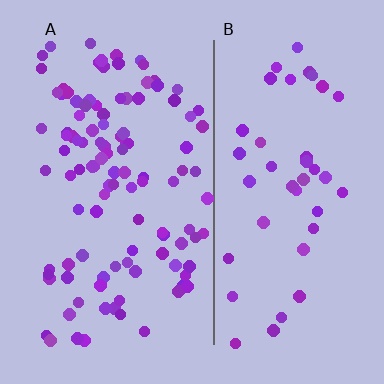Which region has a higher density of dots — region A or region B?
A (the left).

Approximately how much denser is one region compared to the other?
Approximately 2.6× — region A over region B.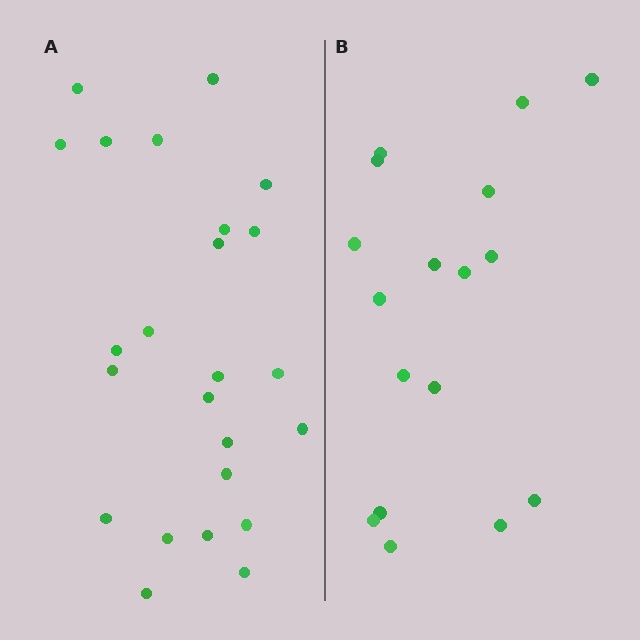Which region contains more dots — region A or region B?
Region A (the left region) has more dots.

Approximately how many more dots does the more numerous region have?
Region A has roughly 8 or so more dots than region B.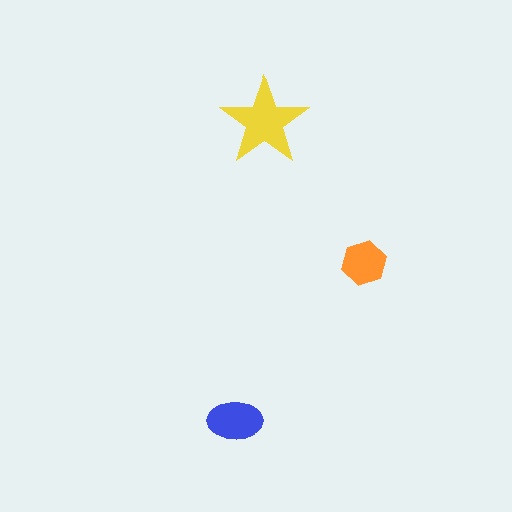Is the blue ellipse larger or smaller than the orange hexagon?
Larger.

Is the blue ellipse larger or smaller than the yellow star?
Smaller.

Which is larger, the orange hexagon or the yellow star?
The yellow star.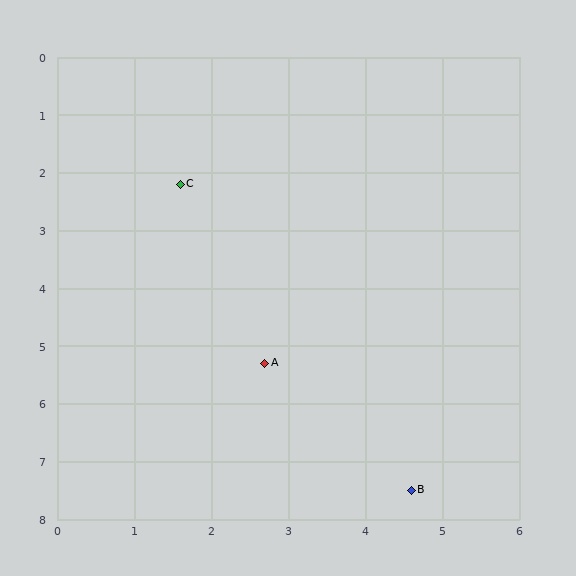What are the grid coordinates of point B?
Point B is at approximately (4.6, 7.5).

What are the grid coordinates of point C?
Point C is at approximately (1.6, 2.2).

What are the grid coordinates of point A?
Point A is at approximately (2.7, 5.3).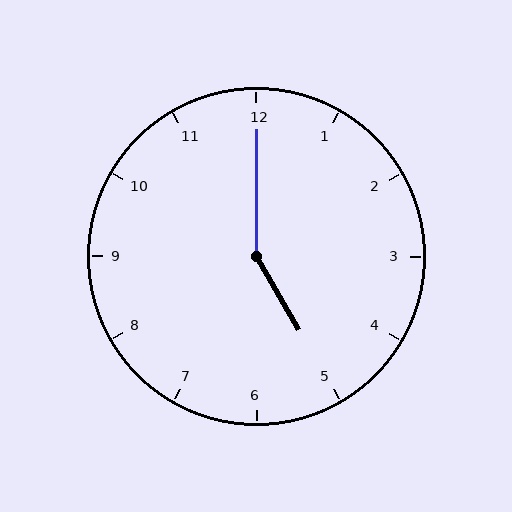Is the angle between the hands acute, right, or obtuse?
It is obtuse.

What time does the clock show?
5:00.